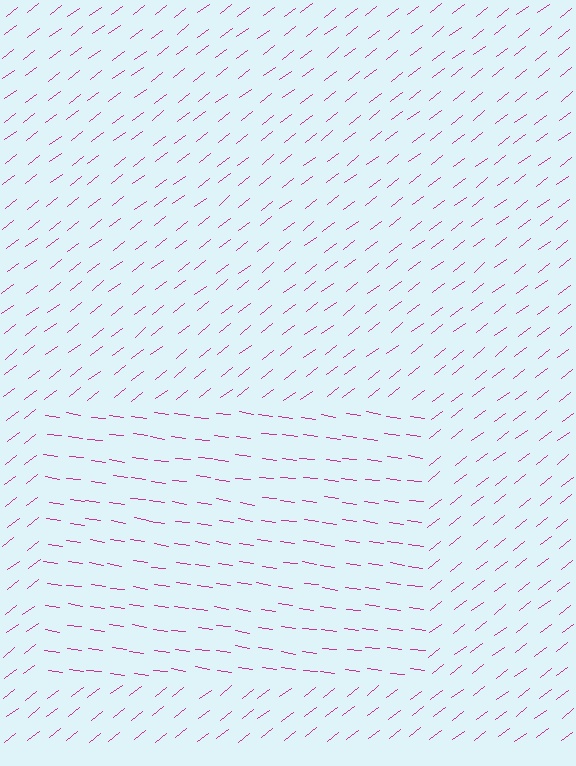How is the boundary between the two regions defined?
The boundary is defined purely by a change in line orientation (approximately 45 degrees difference). All lines are the same color and thickness.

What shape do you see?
I see a rectangle.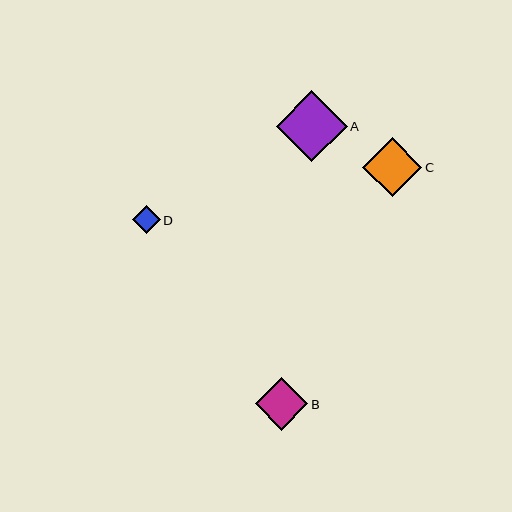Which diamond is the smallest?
Diamond D is the smallest with a size of approximately 27 pixels.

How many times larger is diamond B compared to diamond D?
Diamond B is approximately 1.9 times the size of diamond D.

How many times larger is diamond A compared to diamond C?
Diamond A is approximately 1.2 times the size of diamond C.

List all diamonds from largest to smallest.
From largest to smallest: A, C, B, D.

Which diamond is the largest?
Diamond A is the largest with a size of approximately 71 pixels.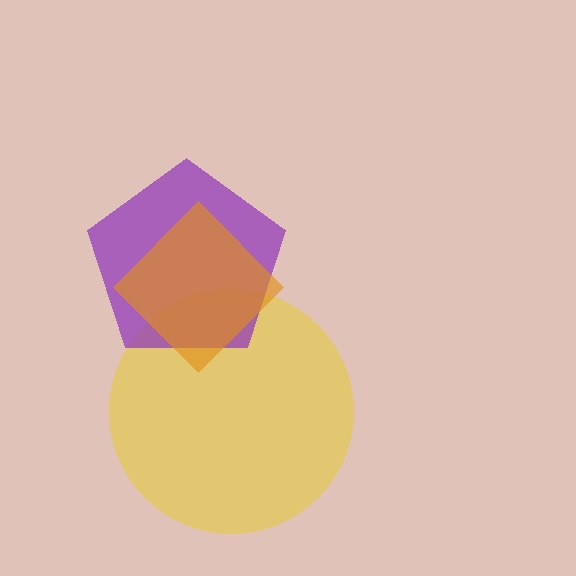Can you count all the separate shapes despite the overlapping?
Yes, there are 3 separate shapes.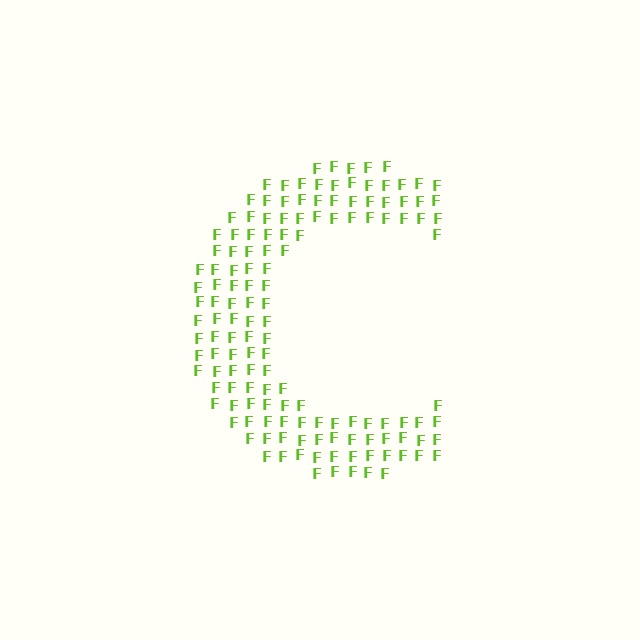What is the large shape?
The large shape is the letter C.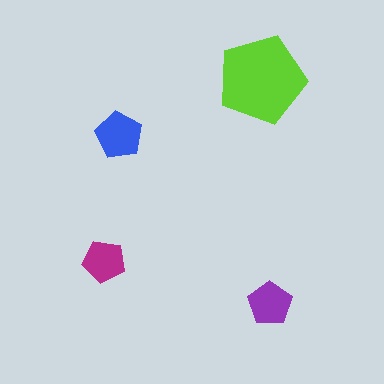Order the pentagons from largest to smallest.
the lime one, the blue one, the purple one, the magenta one.